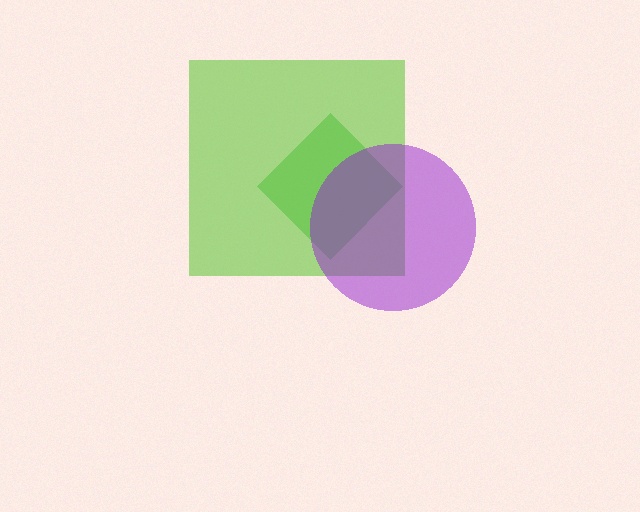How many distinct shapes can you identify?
There are 3 distinct shapes: a green diamond, a lime square, a purple circle.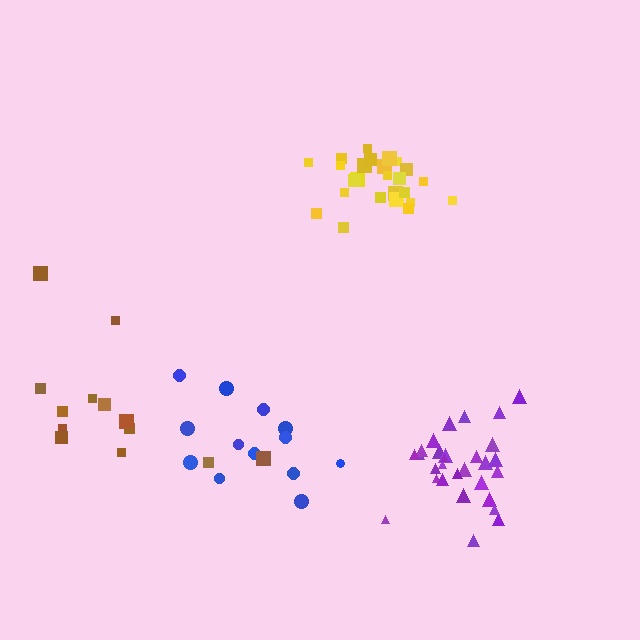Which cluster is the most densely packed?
Yellow.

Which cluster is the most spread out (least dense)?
Brown.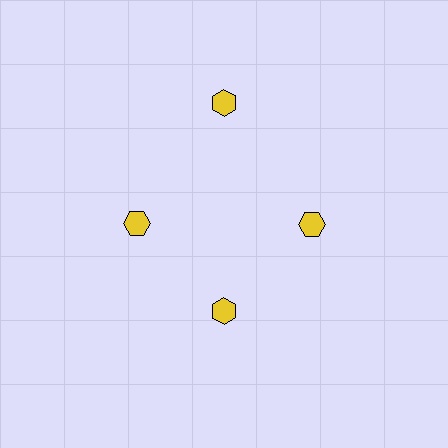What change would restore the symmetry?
The symmetry would be restored by moving it inward, back onto the ring so that all 4 hexagons sit at equal angles and equal distance from the center.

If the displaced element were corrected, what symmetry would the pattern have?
It would have 4-fold rotational symmetry — the pattern would map onto itself every 90 degrees.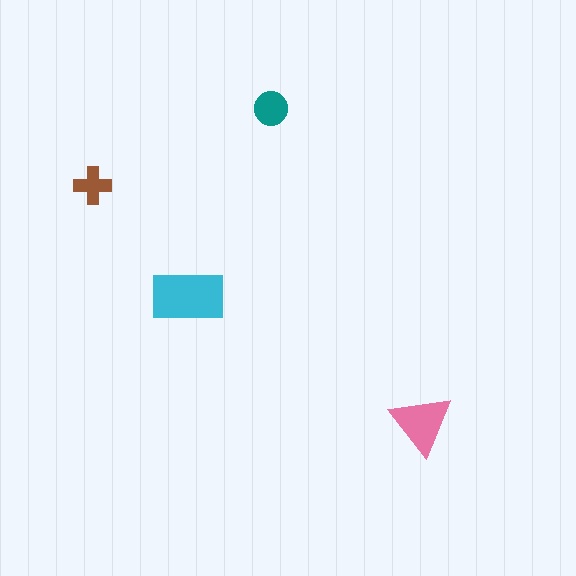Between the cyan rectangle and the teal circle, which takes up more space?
The cyan rectangle.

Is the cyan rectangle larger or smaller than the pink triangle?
Larger.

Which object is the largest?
The cyan rectangle.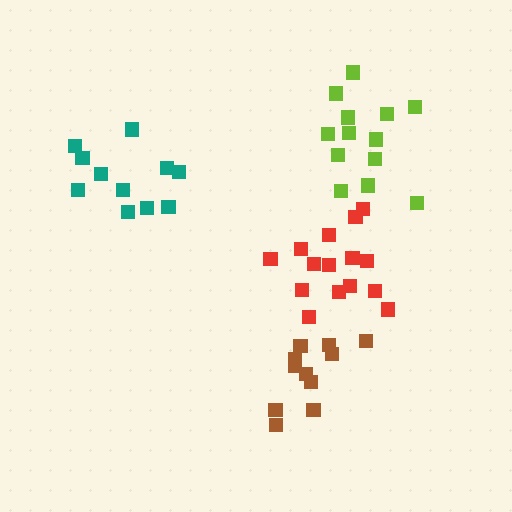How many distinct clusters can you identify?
There are 4 distinct clusters.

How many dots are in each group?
Group 1: 15 dots, Group 2: 11 dots, Group 3: 11 dots, Group 4: 13 dots (50 total).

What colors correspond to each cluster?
The clusters are colored: red, teal, brown, lime.